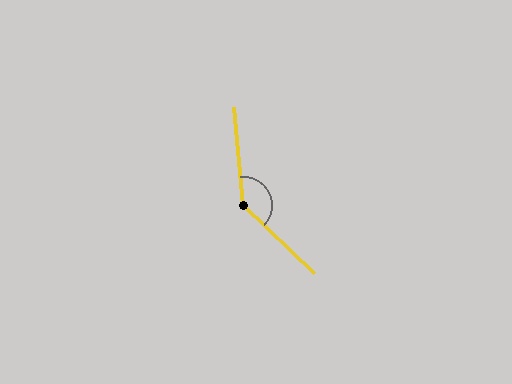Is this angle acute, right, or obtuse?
It is obtuse.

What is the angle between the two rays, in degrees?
Approximately 139 degrees.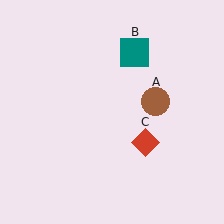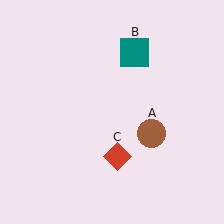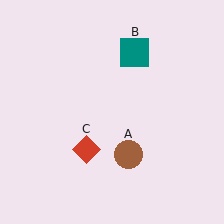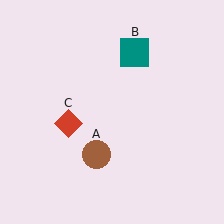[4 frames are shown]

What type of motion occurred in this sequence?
The brown circle (object A), red diamond (object C) rotated clockwise around the center of the scene.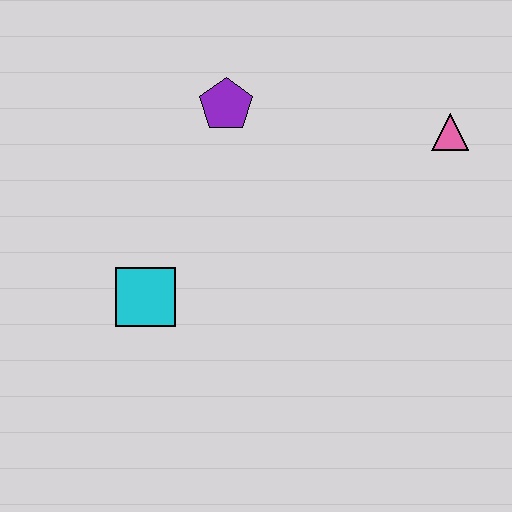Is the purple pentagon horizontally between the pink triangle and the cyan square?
Yes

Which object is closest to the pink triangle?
The purple pentagon is closest to the pink triangle.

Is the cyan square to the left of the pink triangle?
Yes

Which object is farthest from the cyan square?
The pink triangle is farthest from the cyan square.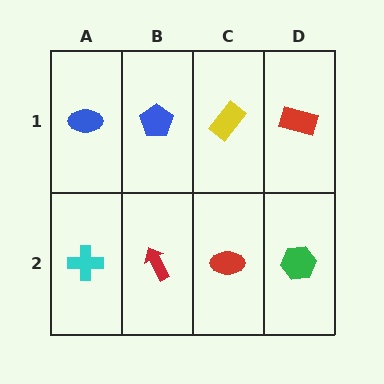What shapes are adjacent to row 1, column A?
A cyan cross (row 2, column A), a blue pentagon (row 1, column B).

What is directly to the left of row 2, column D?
A red ellipse.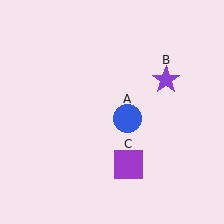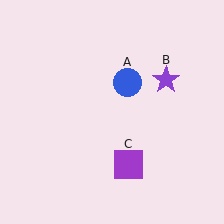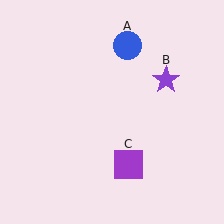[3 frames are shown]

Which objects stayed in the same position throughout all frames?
Purple star (object B) and purple square (object C) remained stationary.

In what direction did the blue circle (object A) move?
The blue circle (object A) moved up.